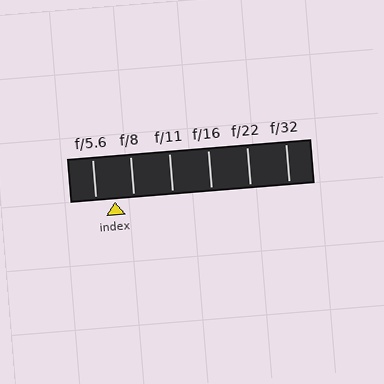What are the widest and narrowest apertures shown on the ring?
The widest aperture shown is f/5.6 and the narrowest is f/32.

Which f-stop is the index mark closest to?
The index mark is closest to f/8.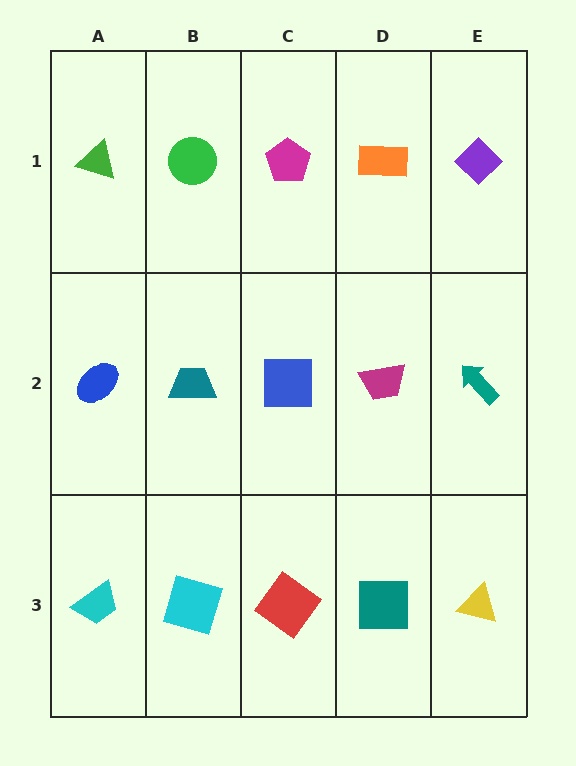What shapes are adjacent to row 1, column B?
A teal trapezoid (row 2, column B), a green triangle (row 1, column A), a magenta pentagon (row 1, column C).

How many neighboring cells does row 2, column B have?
4.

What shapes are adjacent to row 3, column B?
A teal trapezoid (row 2, column B), a cyan trapezoid (row 3, column A), a red diamond (row 3, column C).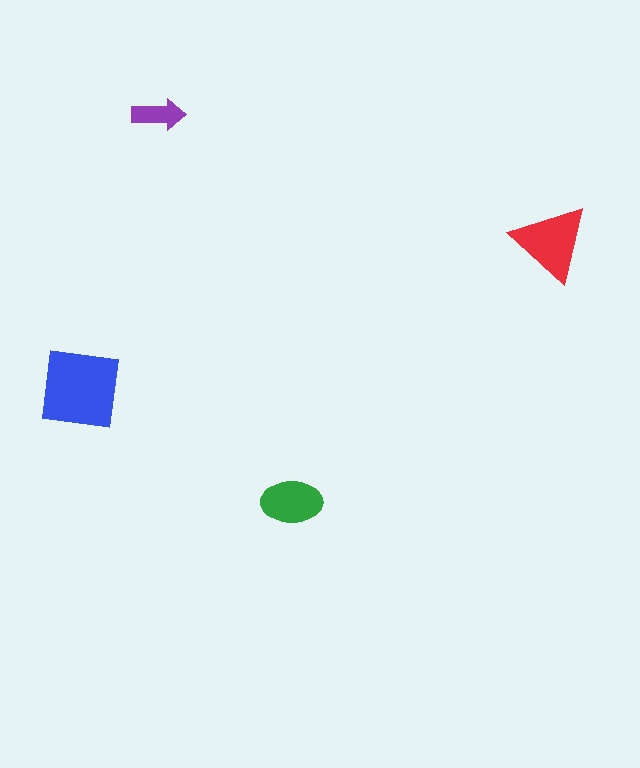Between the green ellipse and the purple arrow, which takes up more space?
The green ellipse.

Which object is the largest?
The blue square.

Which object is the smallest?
The purple arrow.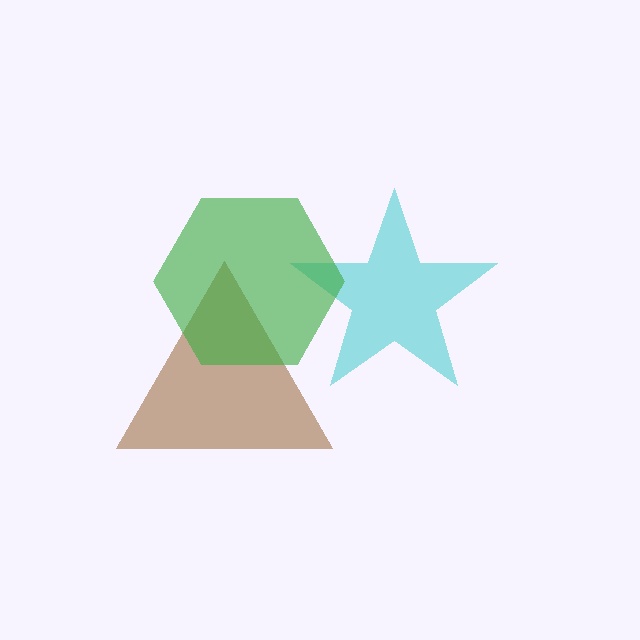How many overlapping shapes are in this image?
There are 3 overlapping shapes in the image.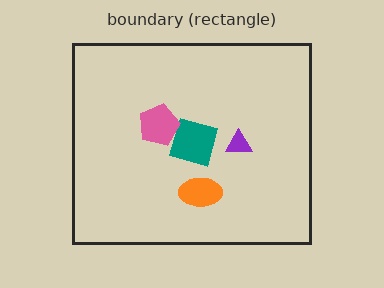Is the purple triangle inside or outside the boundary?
Inside.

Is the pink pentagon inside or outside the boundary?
Inside.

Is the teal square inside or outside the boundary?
Inside.